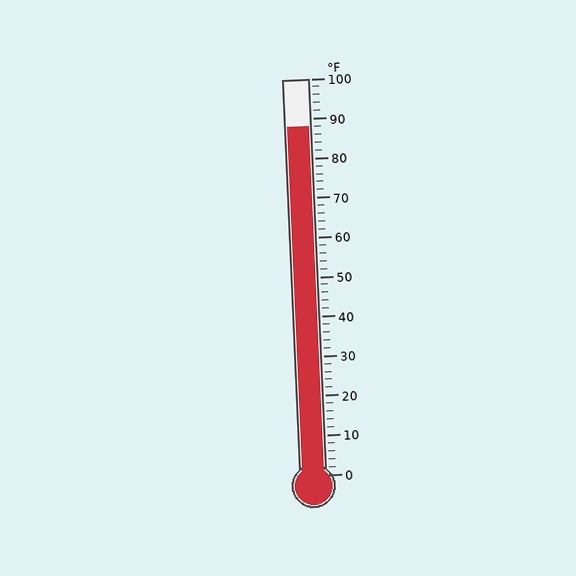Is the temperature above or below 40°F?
The temperature is above 40°F.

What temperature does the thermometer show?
The thermometer shows approximately 88°F.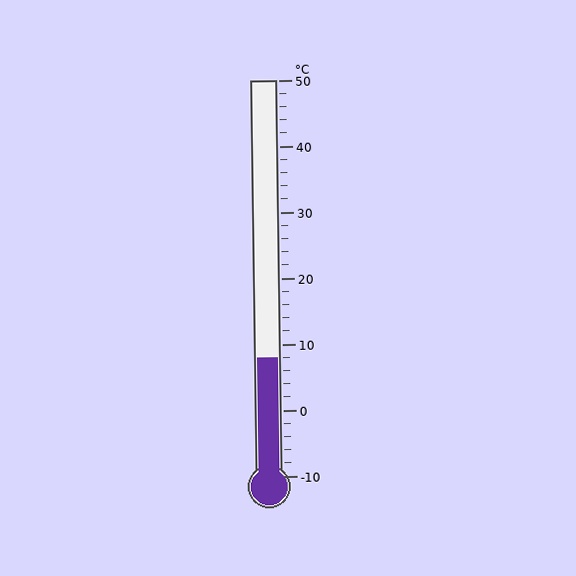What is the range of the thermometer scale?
The thermometer scale ranges from -10°C to 50°C.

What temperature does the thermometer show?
The thermometer shows approximately 8°C.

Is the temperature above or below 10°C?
The temperature is below 10°C.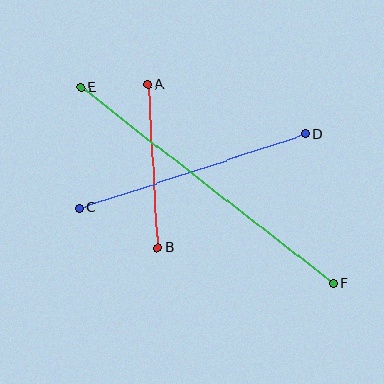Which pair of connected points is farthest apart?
Points E and F are farthest apart.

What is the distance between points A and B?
The distance is approximately 164 pixels.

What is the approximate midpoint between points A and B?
The midpoint is at approximately (153, 166) pixels.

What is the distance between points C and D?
The distance is approximately 238 pixels.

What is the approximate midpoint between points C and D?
The midpoint is at approximately (192, 171) pixels.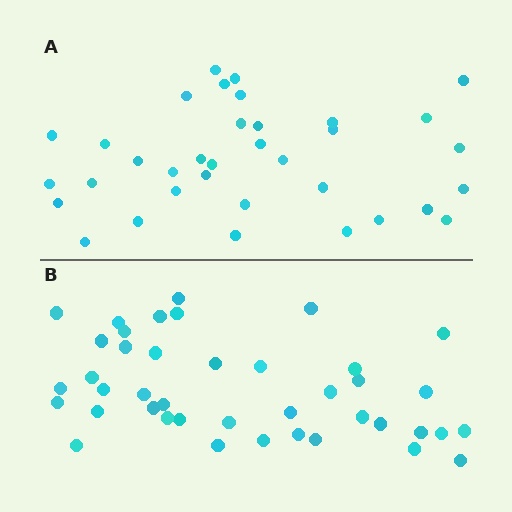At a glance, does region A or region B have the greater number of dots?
Region B (the bottom region) has more dots.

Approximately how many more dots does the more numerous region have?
Region B has about 6 more dots than region A.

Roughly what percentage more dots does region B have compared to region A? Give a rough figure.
About 15% more.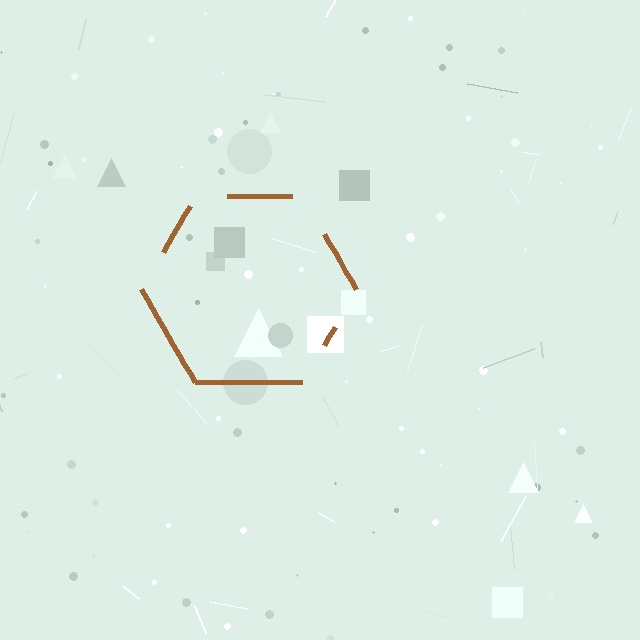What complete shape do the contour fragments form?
The contour fragments form a hexagon.